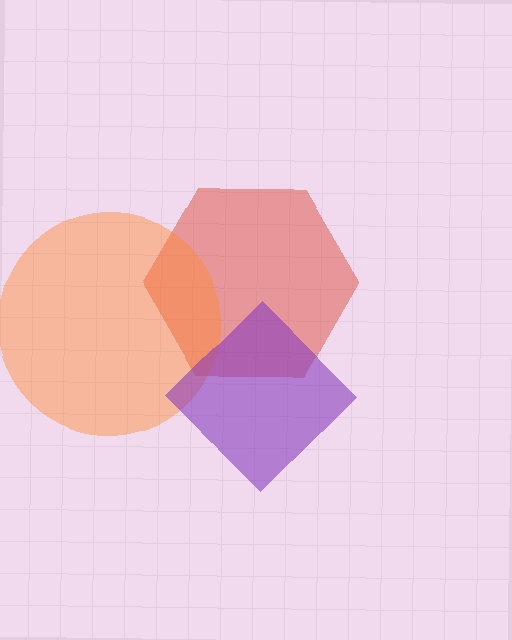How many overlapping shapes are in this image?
There are 3 overlapping shapes in the image.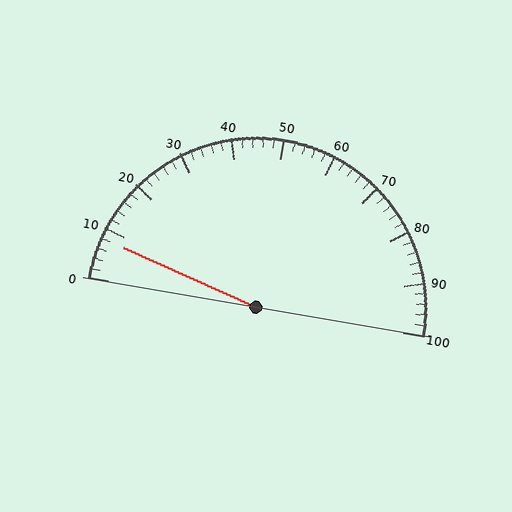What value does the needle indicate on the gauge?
The needle indicates approximately 8.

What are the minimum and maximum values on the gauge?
The gauge ranges from 0 to 100.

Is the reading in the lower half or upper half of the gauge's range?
The reading is in the lower half of the range (0 to 100).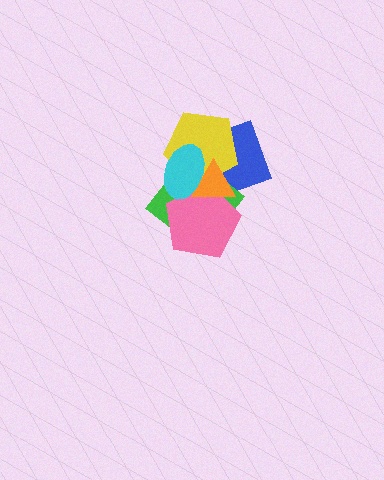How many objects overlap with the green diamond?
5 objects overlap with the green diamond.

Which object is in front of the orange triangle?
The cyan ellipse is in front of the orange triangle.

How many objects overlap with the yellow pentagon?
4 objects overlap with the yellow pentagon.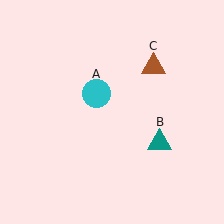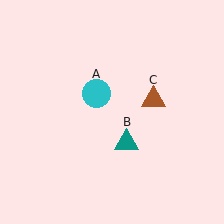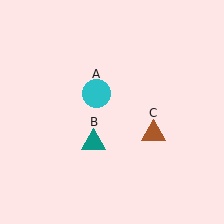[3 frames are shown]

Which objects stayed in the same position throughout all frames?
Cyan circle (object A) remained stationary.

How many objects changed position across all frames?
2 objects changed position: teal triangle (object B), brown triangle (object C).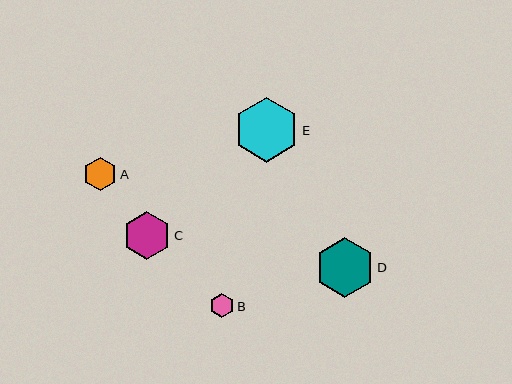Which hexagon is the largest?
Hexagon E is the largest with a size of approximately 65 pixels.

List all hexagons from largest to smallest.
From largest to smallest: E, D, C, A, B.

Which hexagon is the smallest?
Hexagon B is the smallest with a size of approximately 24 pixels.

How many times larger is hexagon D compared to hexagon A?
Hexagon D is approximately 1.8 times the size of hexagon A.